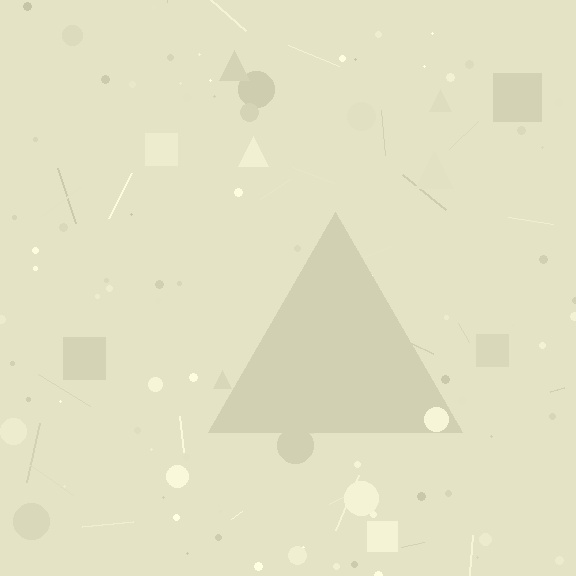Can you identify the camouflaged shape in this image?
The camouflaged shape is a triangle.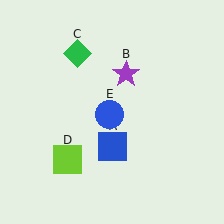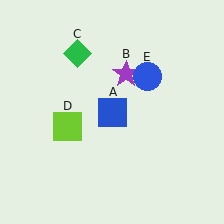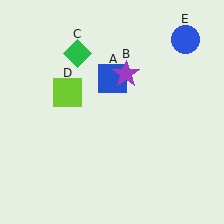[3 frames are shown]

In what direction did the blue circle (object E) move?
The blue circle (object E) moved up and to the right.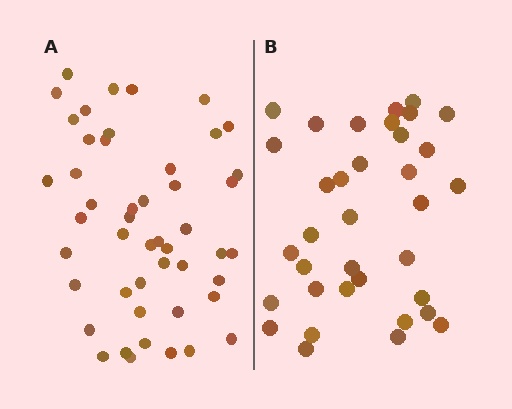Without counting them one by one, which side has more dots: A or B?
Region A (the left region) has more dots.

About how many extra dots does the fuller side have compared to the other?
Region A has approximately 15 more dots than region B.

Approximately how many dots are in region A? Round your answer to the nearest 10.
About 50 dots. (The exact count is 48, which rounds to 50.)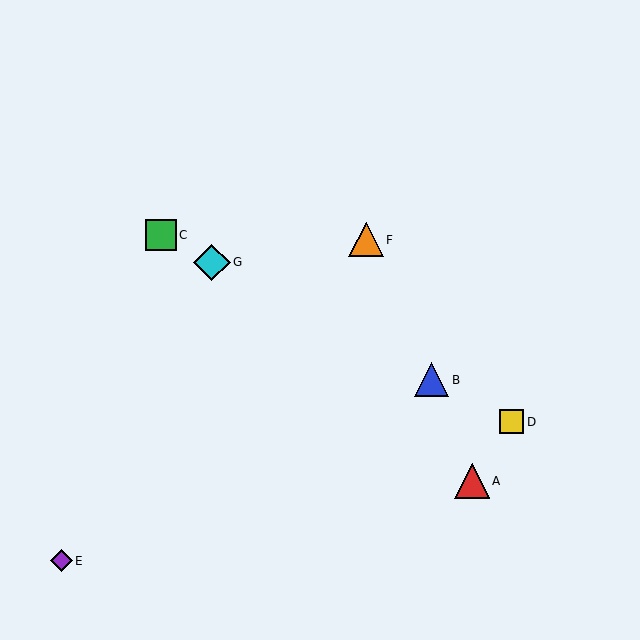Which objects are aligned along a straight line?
Objects B, C, D, G are aligned along a straight line.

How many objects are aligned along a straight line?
4 objects (B, C, D, G) are aligned along a straight line.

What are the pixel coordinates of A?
Object A is at (472, 481).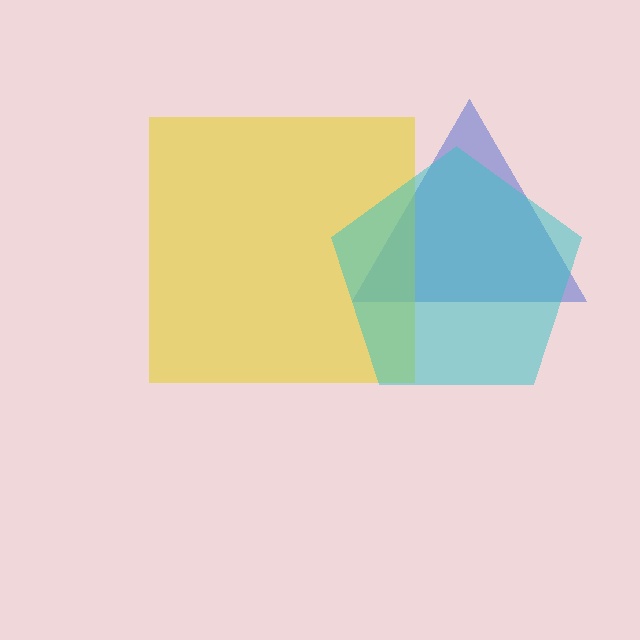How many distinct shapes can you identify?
There are 3 distinct shapes: a blue triangle, a yellow square, a cyan pentagon.